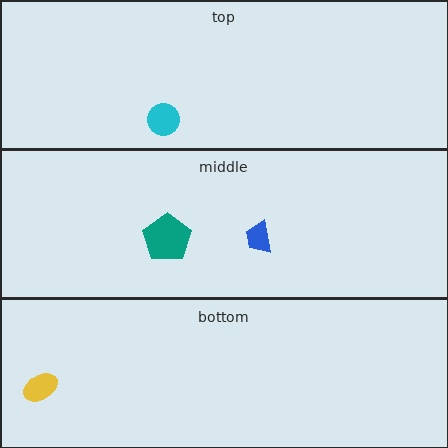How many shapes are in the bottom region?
1.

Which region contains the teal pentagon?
The middle region.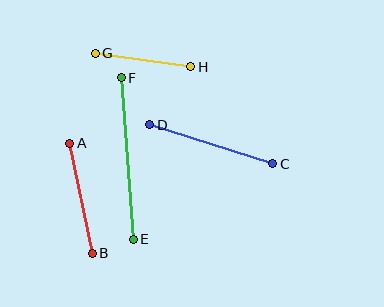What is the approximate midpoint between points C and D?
The midpoint is at approximately (211, 144) pixels.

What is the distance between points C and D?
The distance is approximately 129 pixels.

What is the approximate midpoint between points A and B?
The midpoint is at approximately (81, 198) pixels.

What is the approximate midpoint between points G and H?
The midpoint is at approximately (143, 60) pixels.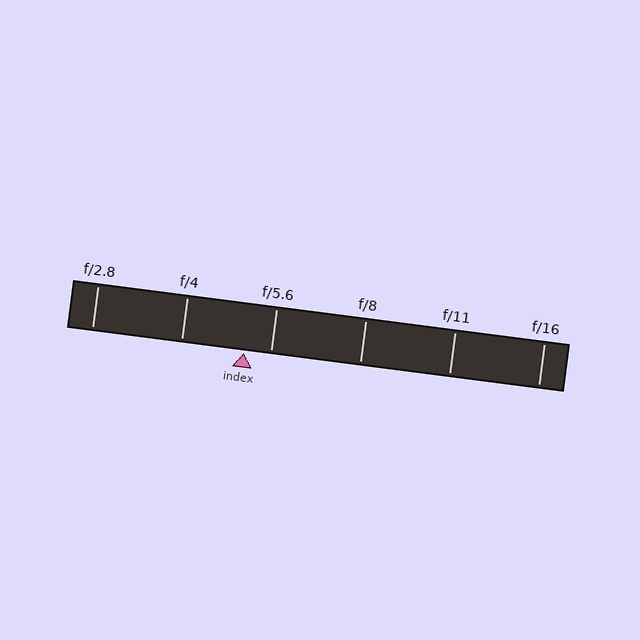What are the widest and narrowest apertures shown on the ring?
The widest aperture shown is f/2.8 and the narrowest is f/16.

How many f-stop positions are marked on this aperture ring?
There are 6 f-stop positions marked.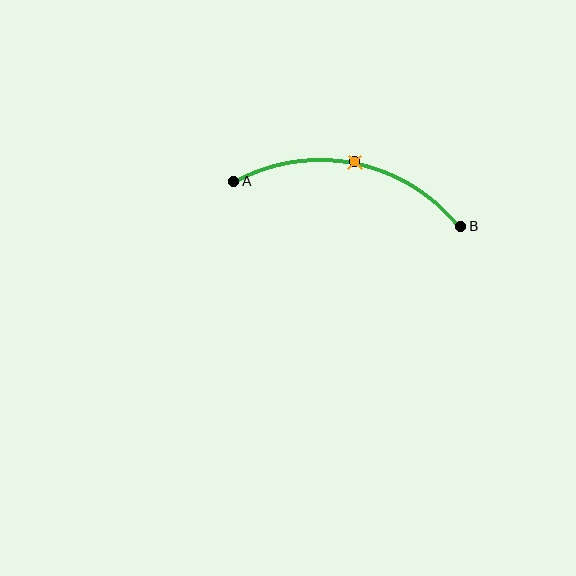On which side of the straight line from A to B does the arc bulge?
The arc bulges above the straight line connecting A and B.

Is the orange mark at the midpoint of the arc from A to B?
Yes. The orange mark lies on the arc at equal arc-length from both A and B — it is the arc midpoint.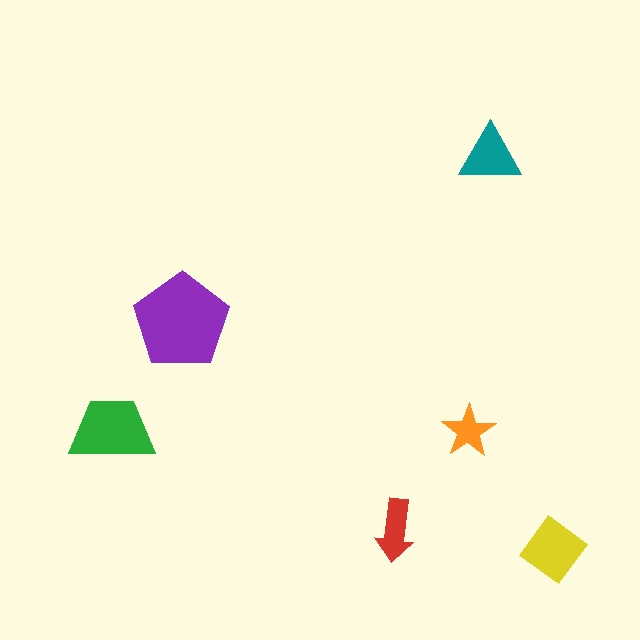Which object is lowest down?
The yellow diamond is bottommost.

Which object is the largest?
The purple pentagon.